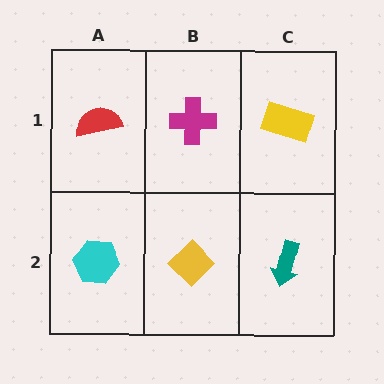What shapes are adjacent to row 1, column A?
A cyan hexagon (row 2, column A), a magenta cross (row 1, column B).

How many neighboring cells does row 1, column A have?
2.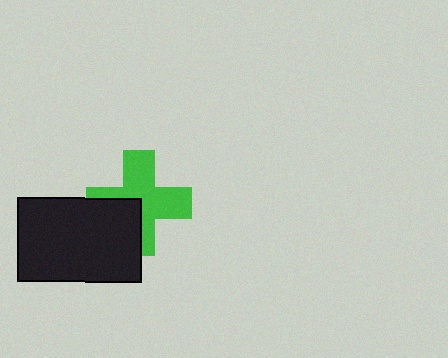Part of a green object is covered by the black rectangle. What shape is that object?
It is a cross.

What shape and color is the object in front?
The object in front is a black rectangle.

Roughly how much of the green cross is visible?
Most of it is visible (roughly 67%).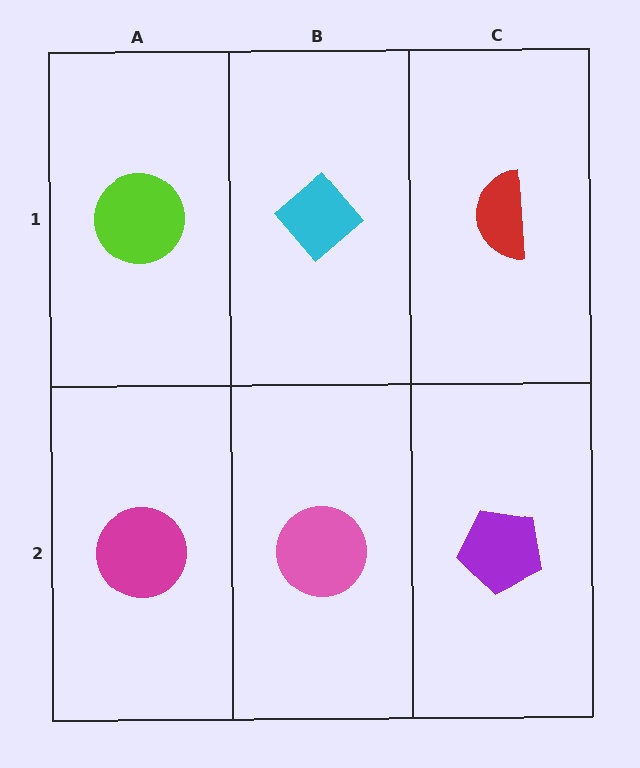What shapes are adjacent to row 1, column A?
A magenta circle (row 2, column A), a cyan diamond (row 1, column B).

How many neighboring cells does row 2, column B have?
3.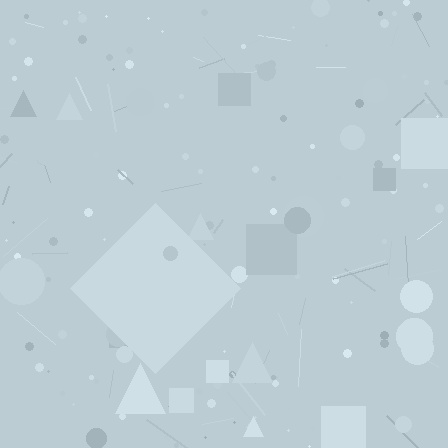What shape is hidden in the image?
A diamond is hidden in the image.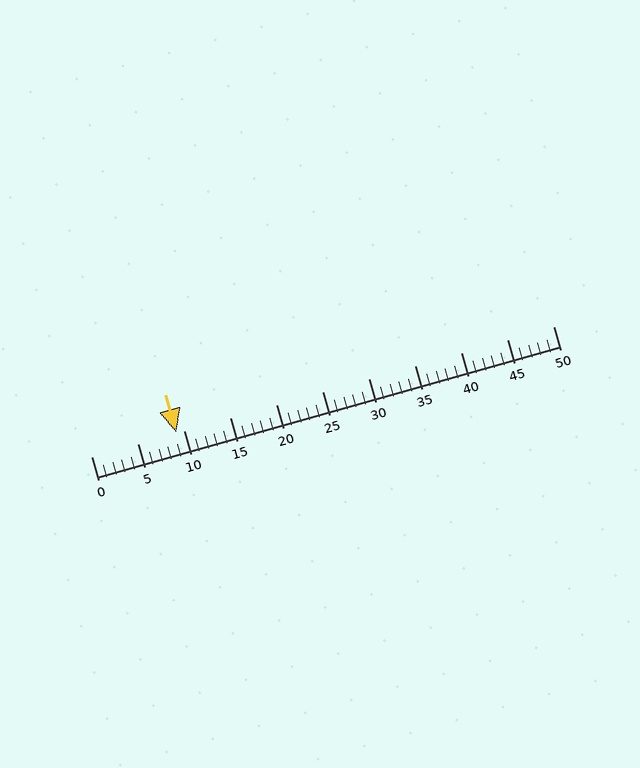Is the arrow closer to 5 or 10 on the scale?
The arrow is closer to 10.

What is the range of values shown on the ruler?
The ruler shows values from 0 to 50.